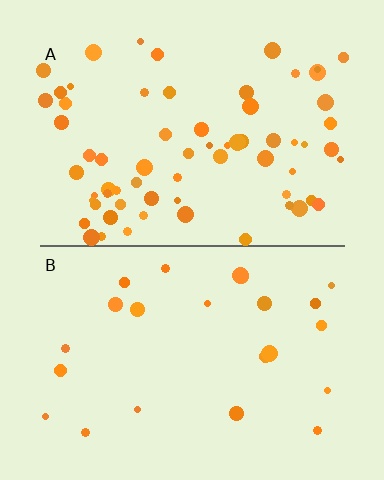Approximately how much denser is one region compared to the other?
Approximately 2.8× — region A over region B.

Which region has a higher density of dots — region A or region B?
A (the top).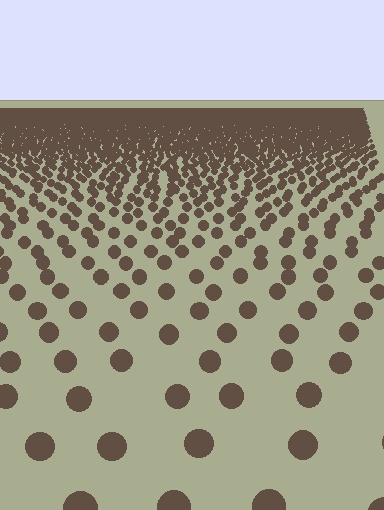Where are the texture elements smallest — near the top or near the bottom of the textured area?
Near the top.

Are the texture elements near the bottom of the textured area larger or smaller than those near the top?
Larger. Near the bottom, elements are closer to the viewer and appear at a bigger on-screen size.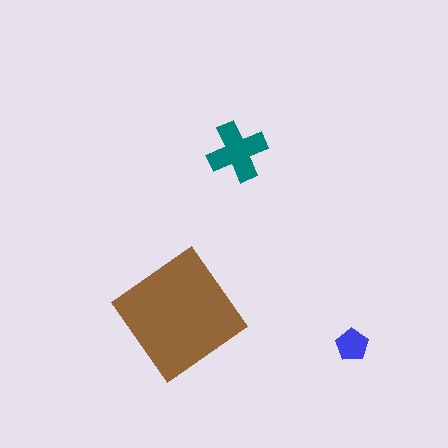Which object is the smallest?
The blue pentagon.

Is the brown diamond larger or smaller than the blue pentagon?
Larger.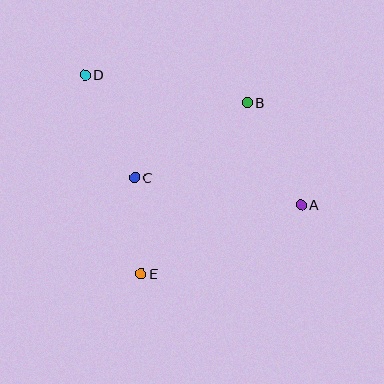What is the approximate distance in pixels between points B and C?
The distance between B and C is approximately 135 pixels.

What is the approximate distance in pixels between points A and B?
The distance between A and B is approximately 116 pixels.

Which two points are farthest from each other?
Points A and D are farthest from each other.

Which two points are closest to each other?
Points C and E are closest to each other.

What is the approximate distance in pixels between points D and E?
The distance between D and E is approximately 206 pixels.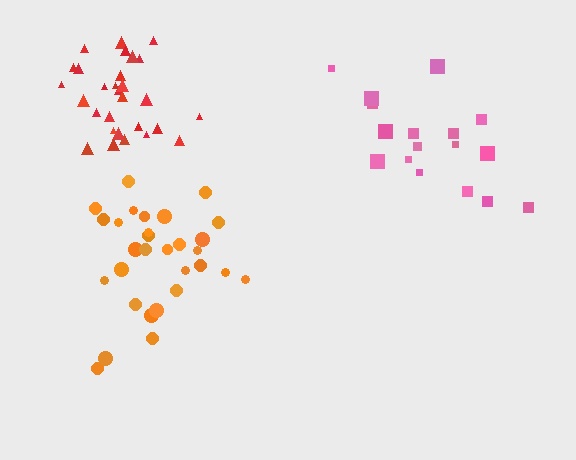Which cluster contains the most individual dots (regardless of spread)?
Orange (30).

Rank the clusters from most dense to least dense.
red, pink, orange.